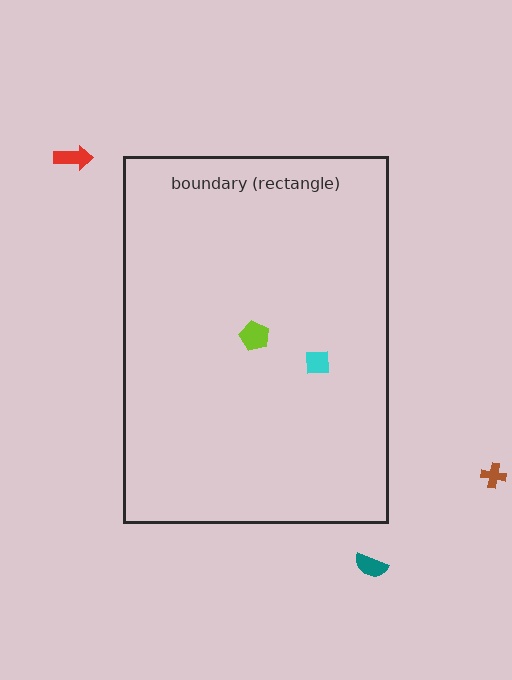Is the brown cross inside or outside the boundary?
Outside.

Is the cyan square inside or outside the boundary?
Inside.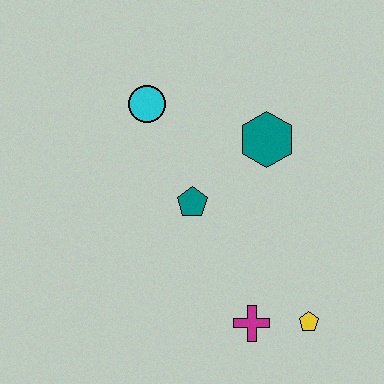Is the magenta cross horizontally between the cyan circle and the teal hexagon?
Yes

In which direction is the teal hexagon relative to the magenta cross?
The teal hexagon is above the magenta cross.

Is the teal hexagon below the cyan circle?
Yes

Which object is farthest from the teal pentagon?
The yellow pentagon is farthest from the teal pentagon.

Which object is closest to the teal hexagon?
The teal pentagon is closest to the teal hexagon.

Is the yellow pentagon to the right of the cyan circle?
Yes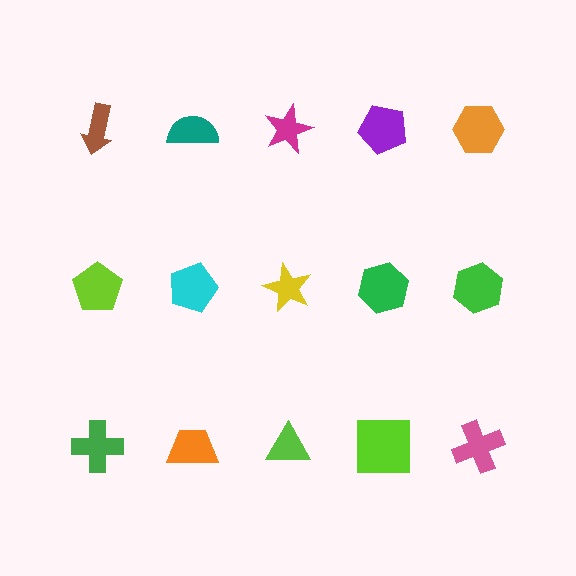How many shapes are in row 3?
5 shapes.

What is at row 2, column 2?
A cyan pentagon.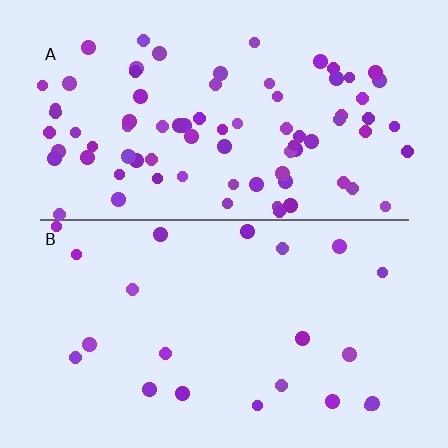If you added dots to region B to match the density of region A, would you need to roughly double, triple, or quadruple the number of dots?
Approximately quadruple.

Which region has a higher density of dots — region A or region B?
A (the top).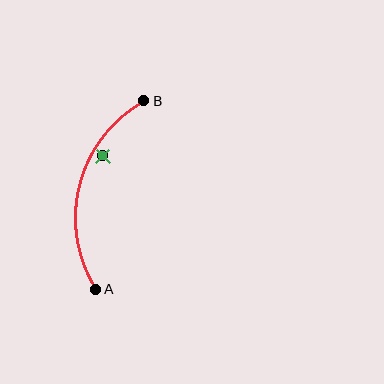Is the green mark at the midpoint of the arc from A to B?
No — the green mark does not lie on the arc at all. It sits slightly inside the curve.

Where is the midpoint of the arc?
The arc midpoint is the point on the curve farthest from the straight line joining A and B. It sits to the left of that line.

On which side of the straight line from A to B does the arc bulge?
The arc bulges to the left of the straight line connecting A and B.